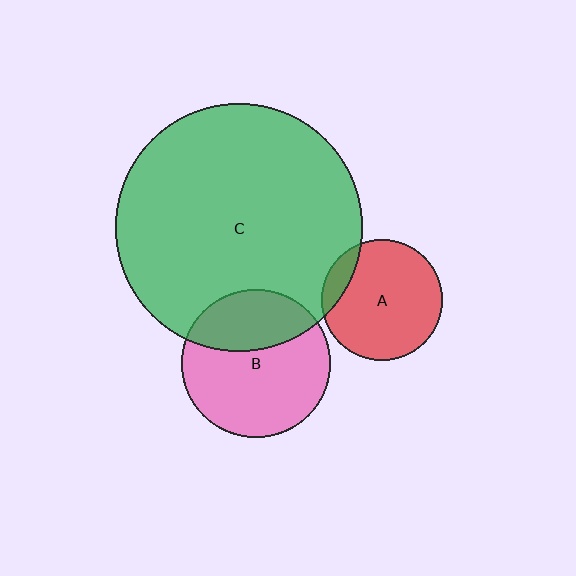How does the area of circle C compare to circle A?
Approximately 4.2 times.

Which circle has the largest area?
Circle C (green).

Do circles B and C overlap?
Yes.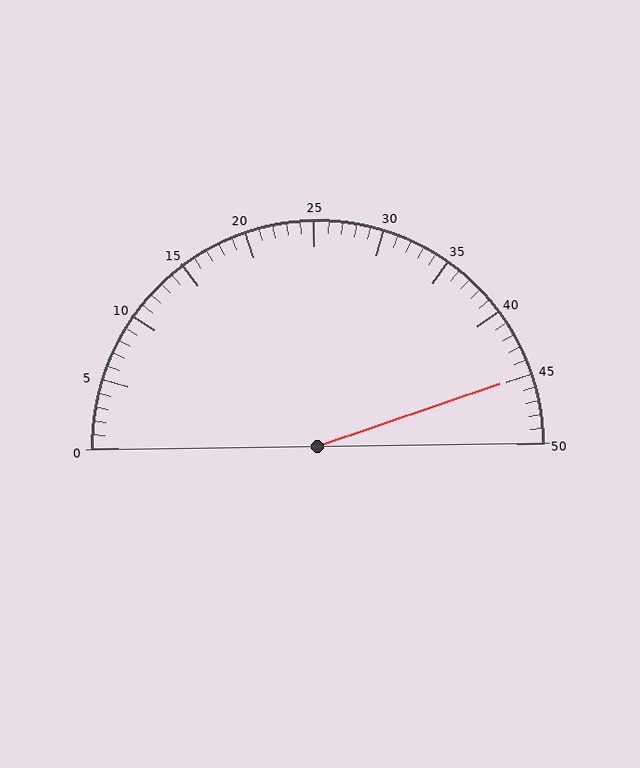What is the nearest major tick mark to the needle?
The nearest major tick mark is 45.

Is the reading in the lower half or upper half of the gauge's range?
The reading is in the upper half of the range (0 to 50).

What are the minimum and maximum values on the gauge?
The gauge ranges from 0 to 50.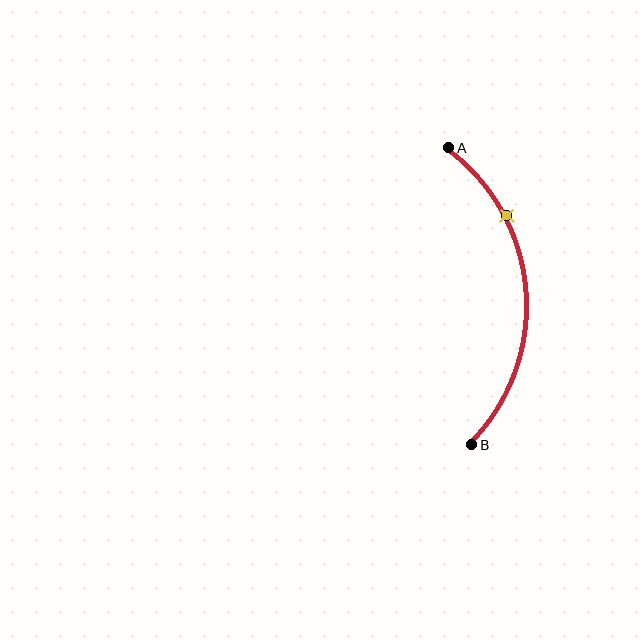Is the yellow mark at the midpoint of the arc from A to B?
No. The yellow mark lies on the arc but is closer to endpoint A. The arc midpoint would be at the point on the curve equidistant along the arc from both A and B.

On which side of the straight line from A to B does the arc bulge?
The arc bulges to the right of the straight line connecting A and B.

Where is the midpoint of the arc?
The arc midpoint is the point on the curve farthest from the straight line joining A and B. It sits to the right of that line.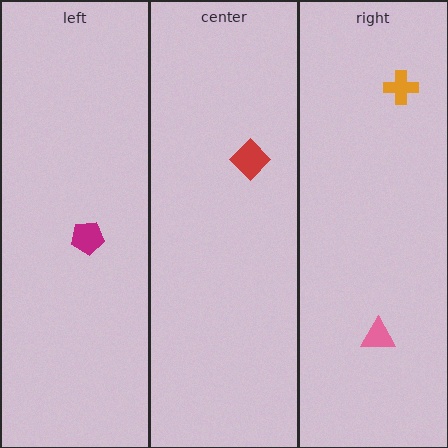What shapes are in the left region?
The magenta pentagon.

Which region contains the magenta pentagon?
The left region.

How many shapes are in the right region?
2.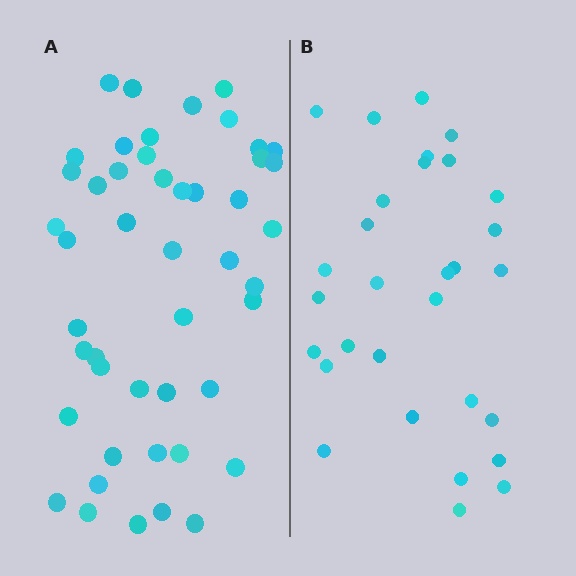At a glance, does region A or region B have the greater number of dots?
Region A (the left region) has more dots.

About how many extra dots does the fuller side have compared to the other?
Region A has approximately 15 more dots than region B.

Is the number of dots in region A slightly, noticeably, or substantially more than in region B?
Region A has substantially more. The ratio is roughly 1.6 to 1.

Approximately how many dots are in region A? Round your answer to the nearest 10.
About 50 dots. (The exact count is 47, which rounds to 50.)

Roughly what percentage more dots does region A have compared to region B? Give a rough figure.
About 55% more.